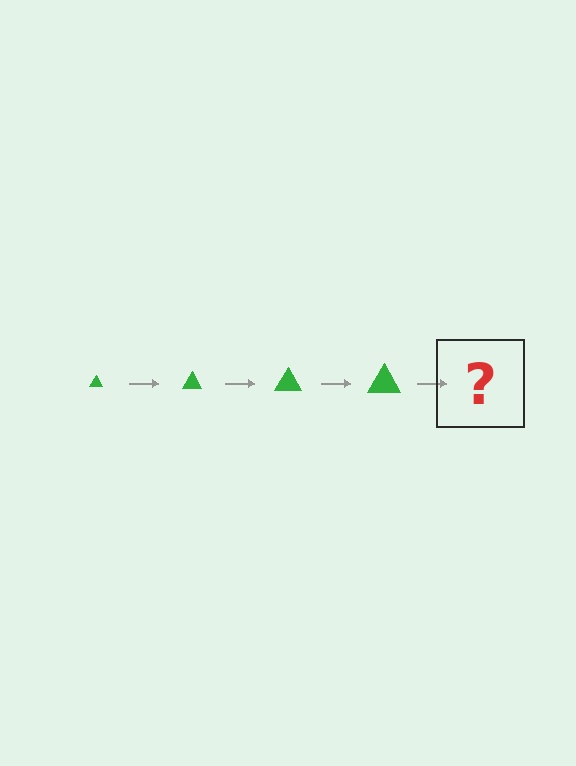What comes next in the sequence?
The next element should be a green triangle, larger than the previous one.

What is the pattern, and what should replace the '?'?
The pattern is that the triangle gets progressively larger each step. The '?' should be a green triangle, larger than the previous one.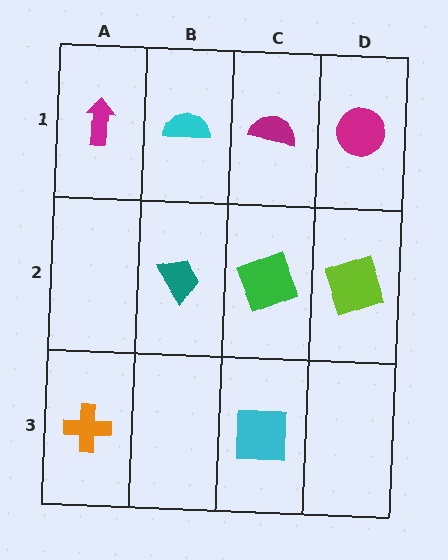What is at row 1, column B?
A cyan semicircle.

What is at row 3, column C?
A cyan square.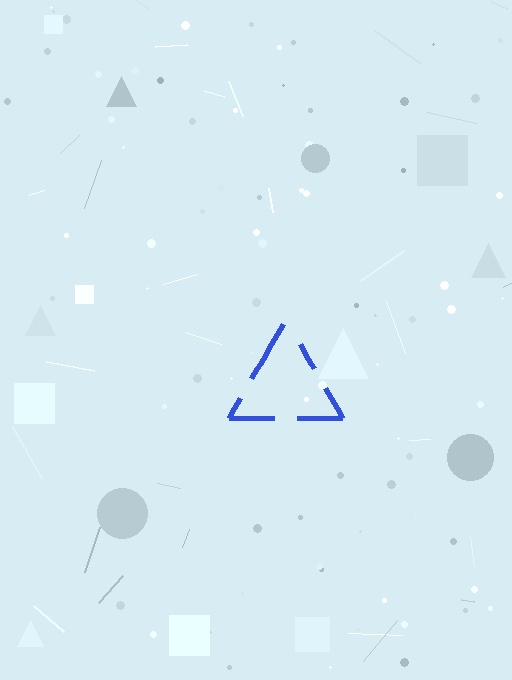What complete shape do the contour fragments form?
The contour fragments form a triangle.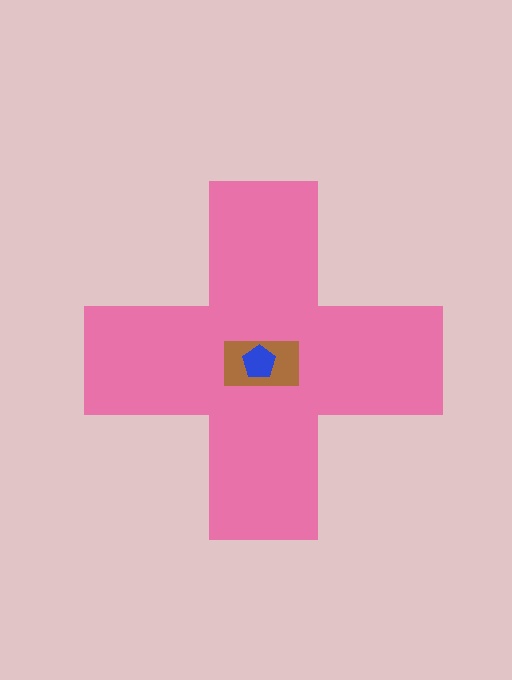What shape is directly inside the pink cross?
The brown rectangle.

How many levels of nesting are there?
3.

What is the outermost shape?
The pink cross.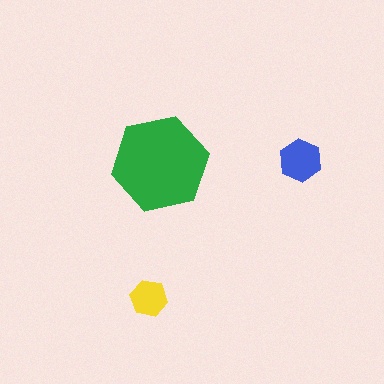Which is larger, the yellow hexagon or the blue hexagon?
The blue one.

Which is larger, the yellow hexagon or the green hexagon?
The green one.